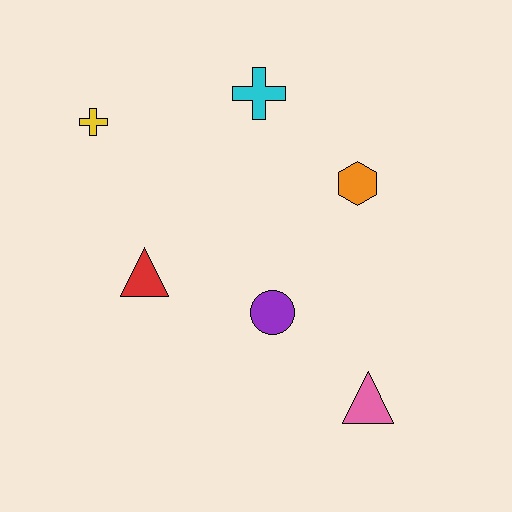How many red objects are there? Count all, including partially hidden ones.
There is 1 red object.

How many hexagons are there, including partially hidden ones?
There is 1 hexagon.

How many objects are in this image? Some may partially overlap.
There are 6 objects.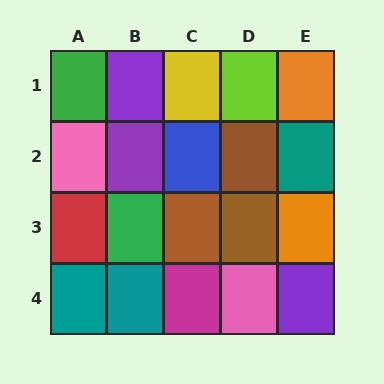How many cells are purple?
3 cells are purple.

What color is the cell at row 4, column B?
Teal.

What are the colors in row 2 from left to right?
Pink, purple, blue, brown, teal.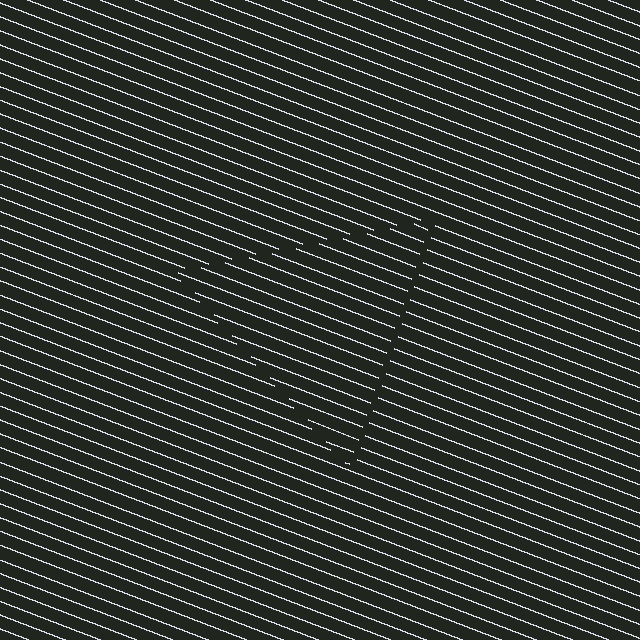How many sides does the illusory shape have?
3 sides — the line-ends trace a triangle.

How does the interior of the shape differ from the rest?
The interior of the shape contains the same grating, shifted by half a period — the contour is defined by the phase discontinuity where line-ends from the inner and outer gratings abut.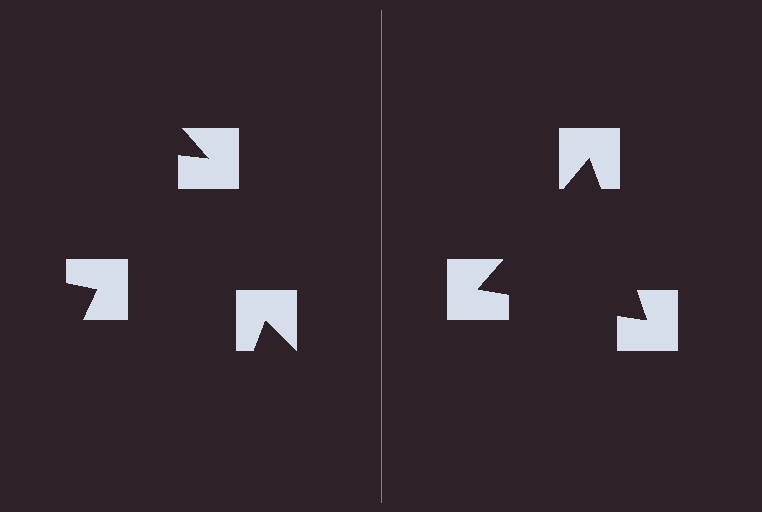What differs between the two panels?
The notched squares are positioned identically on both sides; only the wedge orientations differ. On the right they align to a triangle; on the left they are misaligned.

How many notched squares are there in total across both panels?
6 — 3 on each side.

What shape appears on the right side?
An illusory triangle.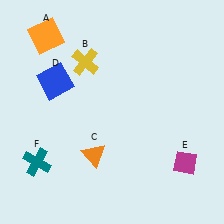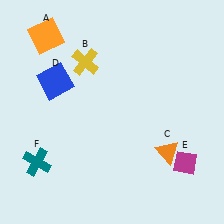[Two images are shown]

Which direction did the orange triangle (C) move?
The orange triangle (C) moved right.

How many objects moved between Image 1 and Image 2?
1 object moved between the two images.